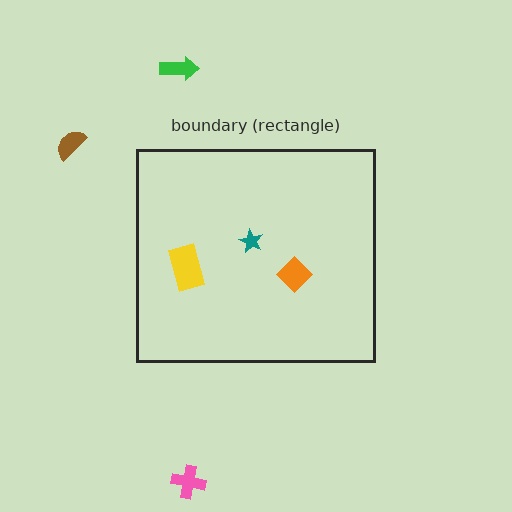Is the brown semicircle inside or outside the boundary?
Outside.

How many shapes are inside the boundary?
3 inside, 3 outside.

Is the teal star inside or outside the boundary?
Inside.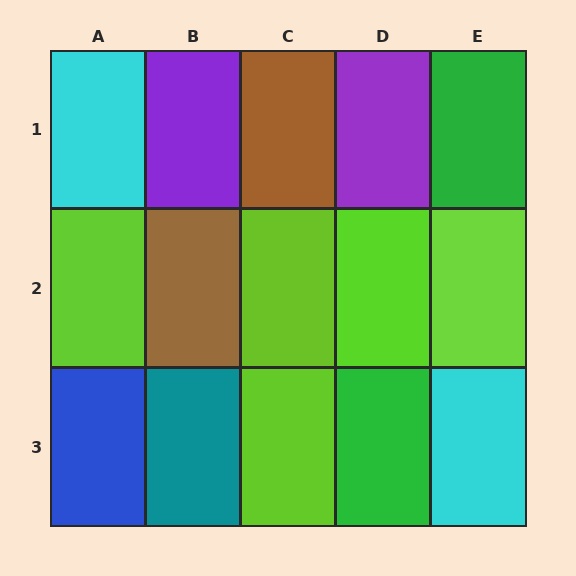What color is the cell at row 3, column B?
Teal.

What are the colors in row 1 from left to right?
Cyan, purple, brown, purple, green.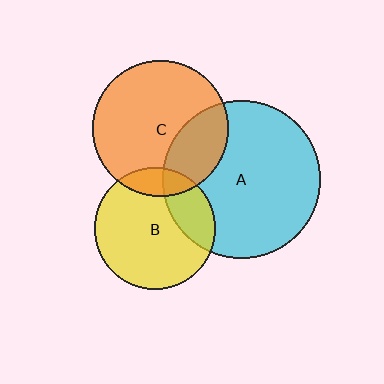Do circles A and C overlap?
Yes.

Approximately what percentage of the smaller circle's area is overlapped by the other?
Approximately 25%.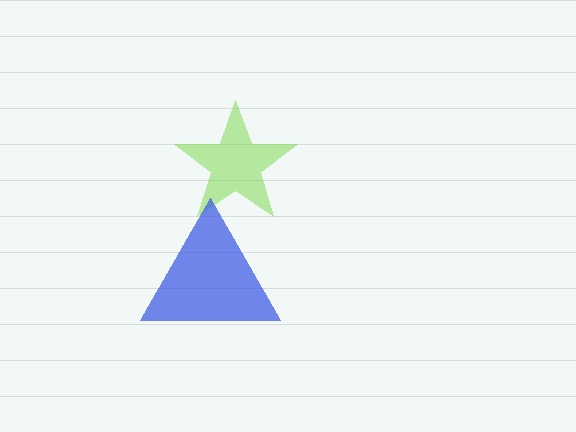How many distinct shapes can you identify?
There are 2 distinct shapes: a lime star, a blue triangle.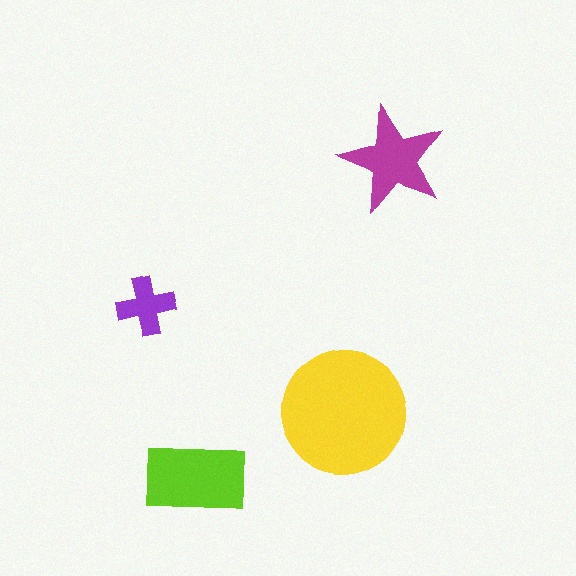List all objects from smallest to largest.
The purple cross, the magenta star, the lime rectangle, the yellow circle.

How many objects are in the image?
There are 4 objects in the image.